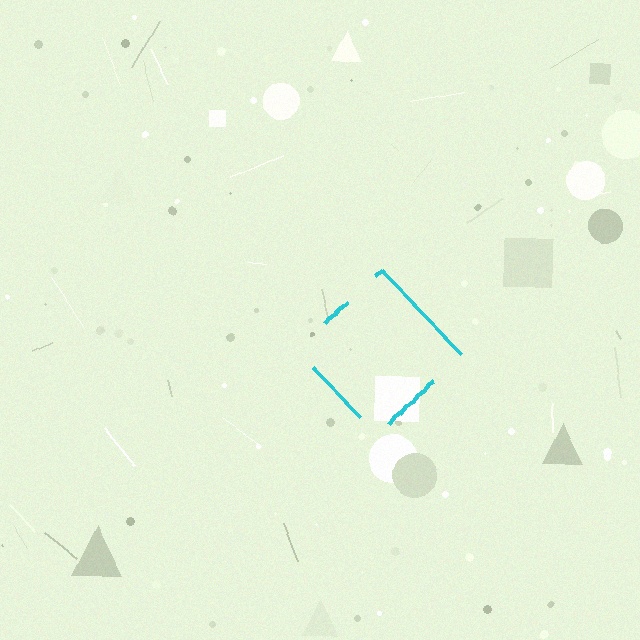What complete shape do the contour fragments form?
The contour fragments form a diamond.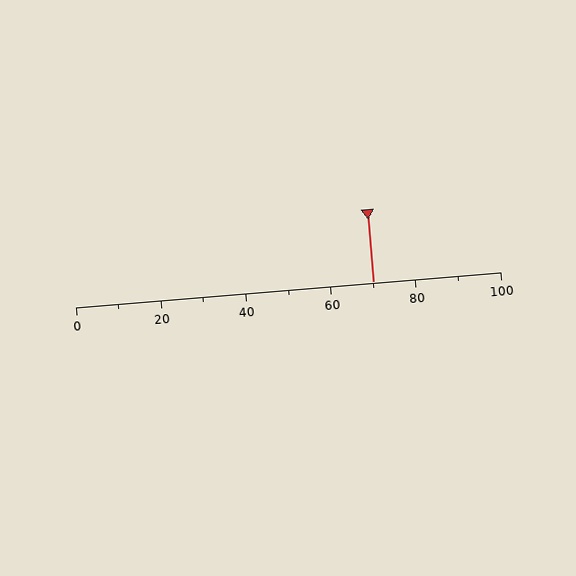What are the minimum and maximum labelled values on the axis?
The axis runs from 0 to 100.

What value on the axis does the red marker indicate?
The marker indicates approximately 70.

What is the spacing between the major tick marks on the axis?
The major ticks are spaced 20 apart.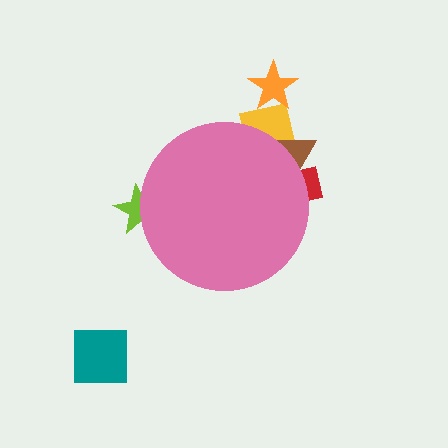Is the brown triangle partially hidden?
Yes, the brown triangle is partially hidden behind the pink circle.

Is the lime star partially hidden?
Yes, the lime star is partially hidden behind the pink circle.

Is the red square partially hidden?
Yes, the red square is partially hidden behind the pink circle.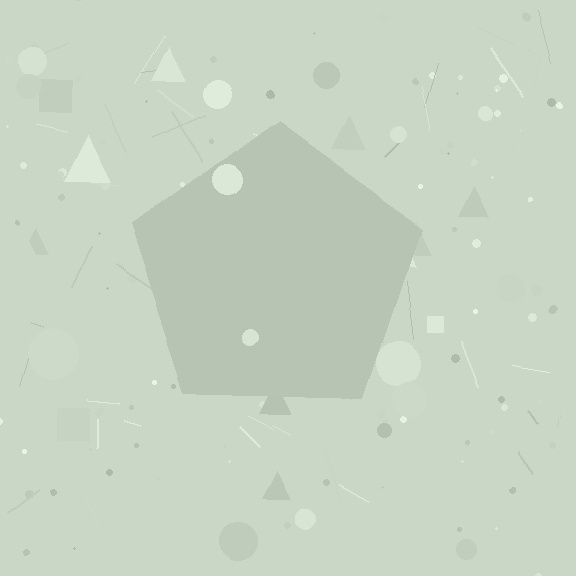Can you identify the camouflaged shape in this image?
The camouflaged shape is a pentagon.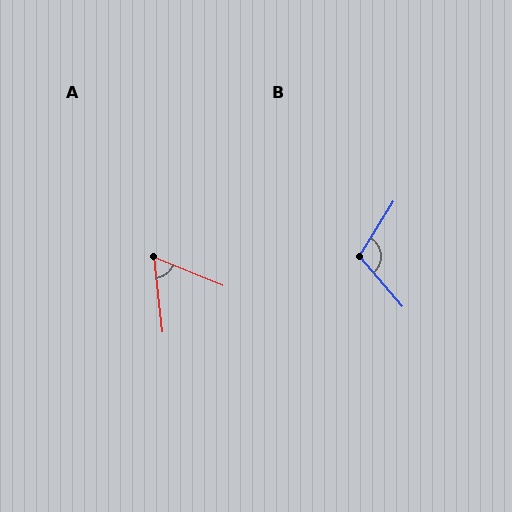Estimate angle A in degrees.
Approximately 62 degrees.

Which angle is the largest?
B, at approximately 108 degrees.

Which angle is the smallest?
A, at approximately 62 degrees.